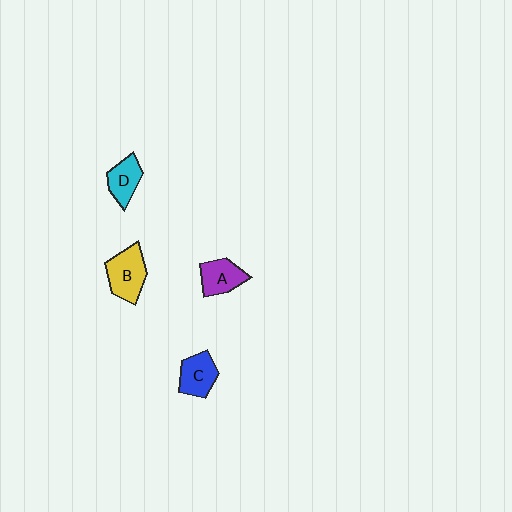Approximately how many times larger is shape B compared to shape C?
Approximately 1.2 times.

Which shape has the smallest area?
Shape D (cyan).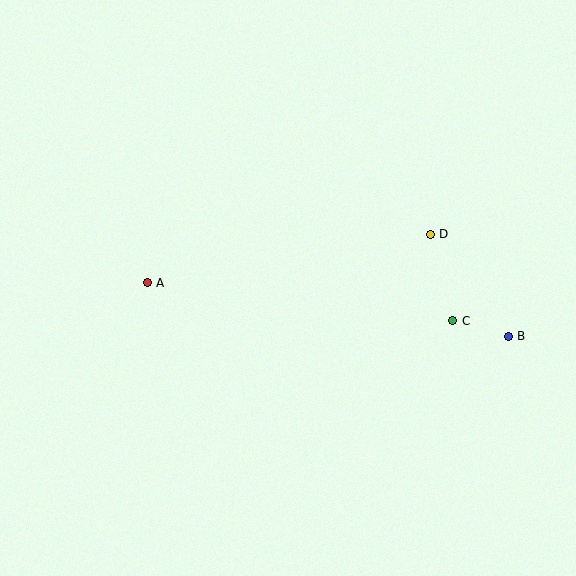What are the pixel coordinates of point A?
Point A is at (147, 283).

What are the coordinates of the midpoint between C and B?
The midpoint between C and B is at (480, 329).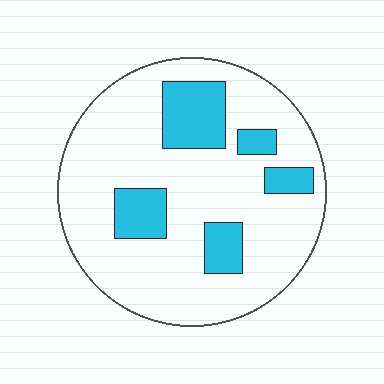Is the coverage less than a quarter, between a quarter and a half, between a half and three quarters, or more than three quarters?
Less than a quarter.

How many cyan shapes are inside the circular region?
5.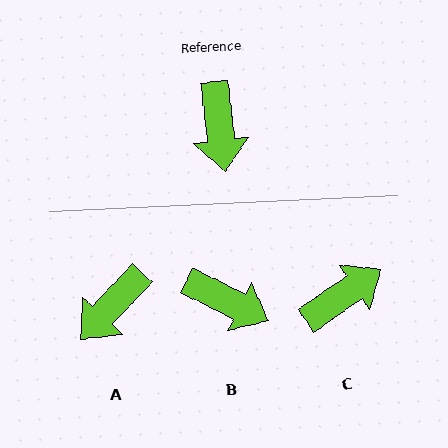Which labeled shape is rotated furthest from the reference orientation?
C, about 118 degrees away.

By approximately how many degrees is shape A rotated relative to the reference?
Approximately 49 degrees clockwise.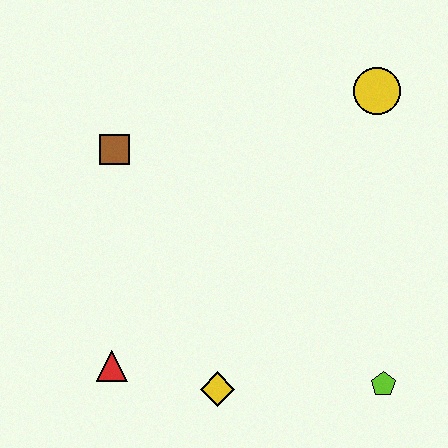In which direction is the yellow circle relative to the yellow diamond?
The yellow circle is above the yellow diamond.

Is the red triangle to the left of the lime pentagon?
Yes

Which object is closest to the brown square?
The red triangle is closest to the brown square.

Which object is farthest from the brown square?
The lime pentagon is farthest from the brown square.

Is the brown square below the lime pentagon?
No